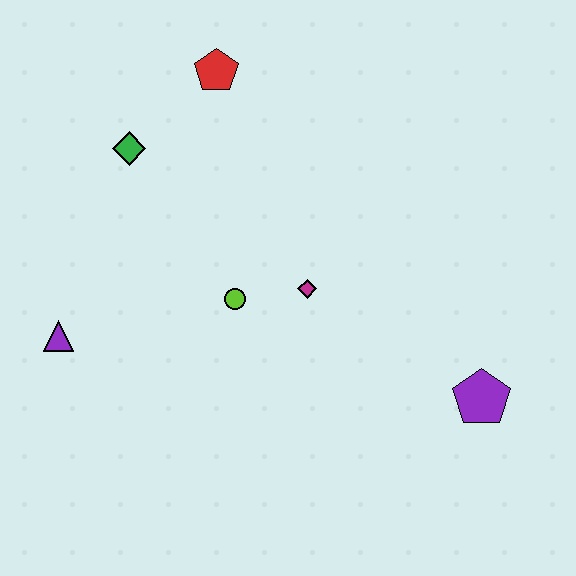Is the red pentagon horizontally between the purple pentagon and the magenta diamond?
No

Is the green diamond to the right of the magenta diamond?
No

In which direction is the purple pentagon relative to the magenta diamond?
The purple pentagon is to the right of the magenta diamond.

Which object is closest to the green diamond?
The red pentagon is closest to the green diamond.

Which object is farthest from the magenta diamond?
The purple triangle is farthest from the magenta diamond.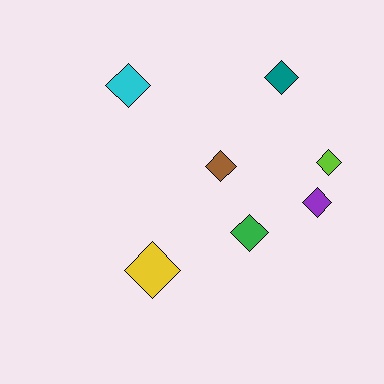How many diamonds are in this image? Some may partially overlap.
There are 7 diamonds.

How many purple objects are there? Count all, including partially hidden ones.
There is 1 purple object.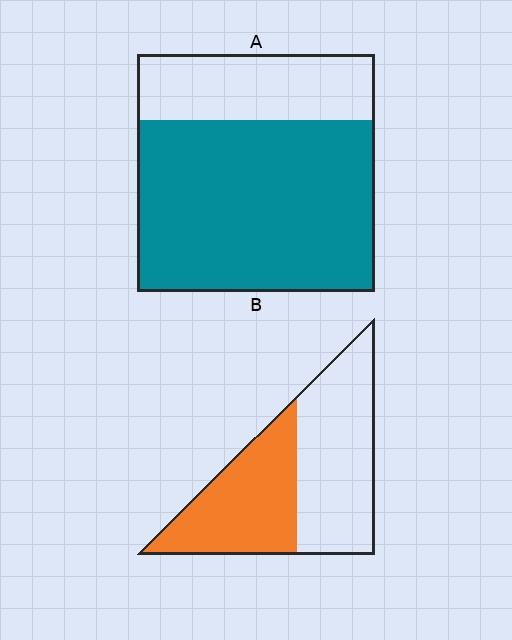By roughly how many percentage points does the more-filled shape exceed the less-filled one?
By roughly 25 percentage points (A over B).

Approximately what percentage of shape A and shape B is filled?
A is approximately 70% and B is approximately 45%.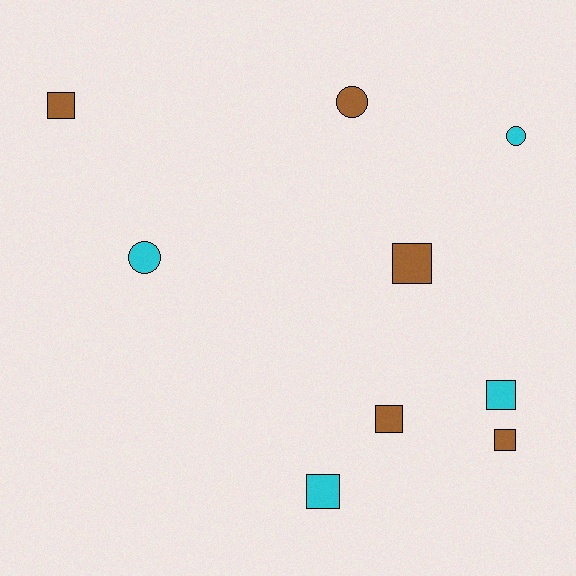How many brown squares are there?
There are 4 brown squares.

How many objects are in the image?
There are 9 objects.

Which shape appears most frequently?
Square, with 6 objects.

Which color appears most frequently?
Brown, with 5 objects.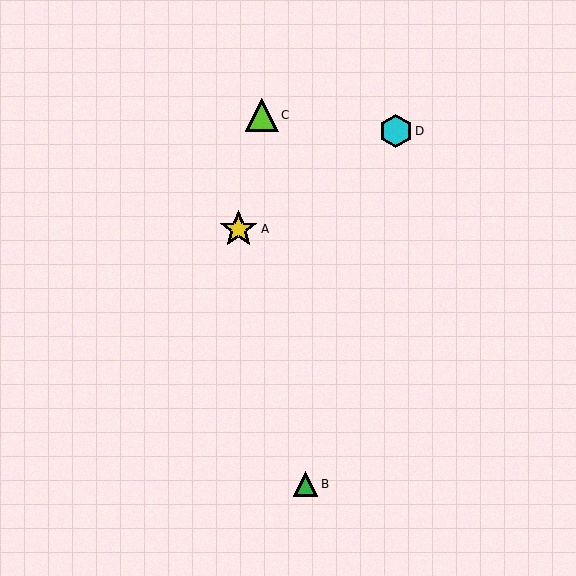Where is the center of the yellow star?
The center of the yellow star is at (239, 229).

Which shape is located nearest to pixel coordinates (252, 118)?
The lime triangle (labeled C) at (262, 115) is nearest to that location.